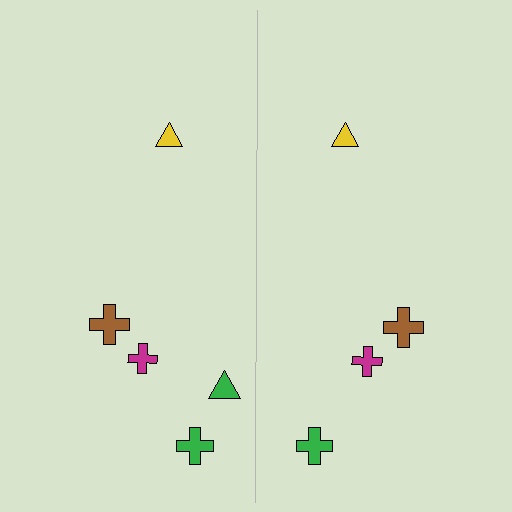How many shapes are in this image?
There are 9 shapes in this image.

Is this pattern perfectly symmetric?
No, the pattern is not perfectly symmetric. A green triangle is missing from the right side.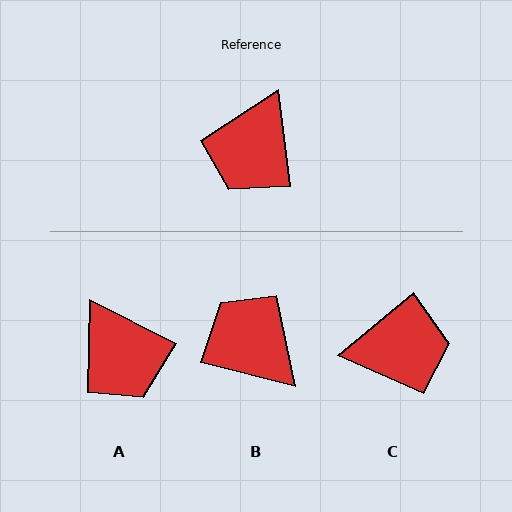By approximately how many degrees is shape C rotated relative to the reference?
Approximately 122 degrees counter-clockwise.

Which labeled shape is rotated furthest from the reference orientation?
C, about 122 degrees away.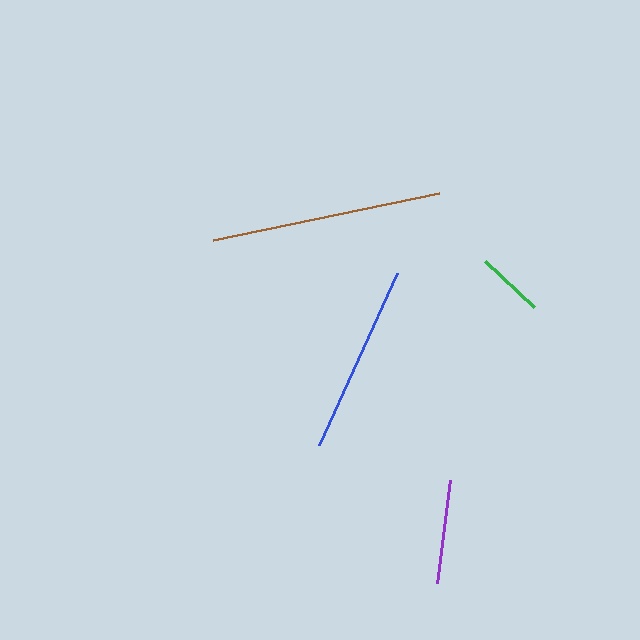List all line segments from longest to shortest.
From longest to shortest: brown, blue, purple, green.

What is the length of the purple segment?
The purple segment is approximately 103 pixels long.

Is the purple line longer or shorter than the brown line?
The brown line is longer than the purple line.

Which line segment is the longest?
The brown line is the longest at approximately 231 pixels.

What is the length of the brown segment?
The brown segment is approximately 231 pixels long.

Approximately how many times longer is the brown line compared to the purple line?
The brown line is approximately 2.2 times the length of the purple line.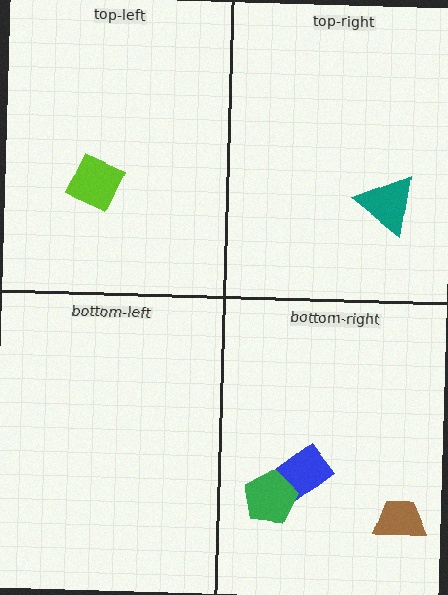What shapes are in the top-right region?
The teal triangle.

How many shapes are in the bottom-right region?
3.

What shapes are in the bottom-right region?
The blue rectangle, the green pentagon, the brown trapezoid.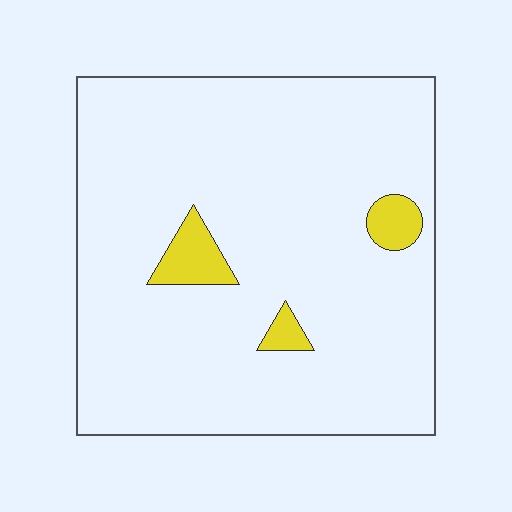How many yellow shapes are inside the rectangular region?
3.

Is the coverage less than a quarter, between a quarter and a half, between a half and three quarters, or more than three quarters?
Less than a quarter.